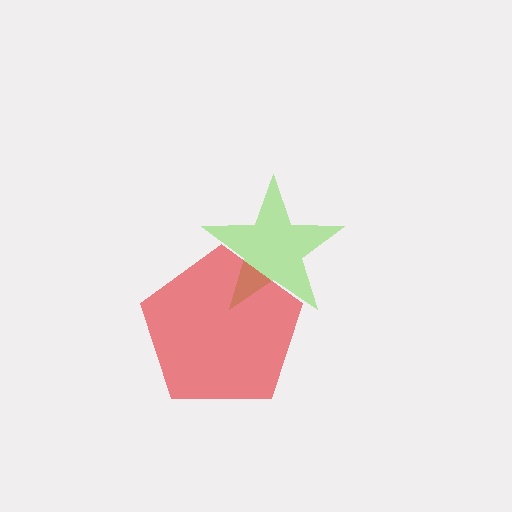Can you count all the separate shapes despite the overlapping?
Yes, there are 2 separate shapes.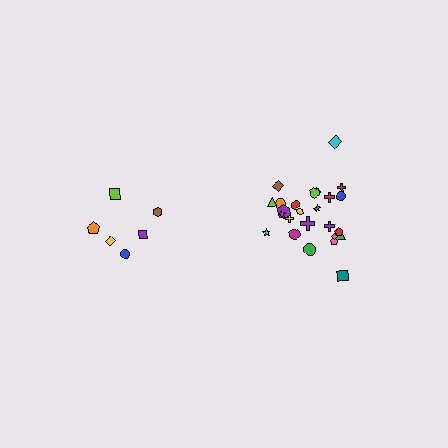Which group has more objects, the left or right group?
The right group.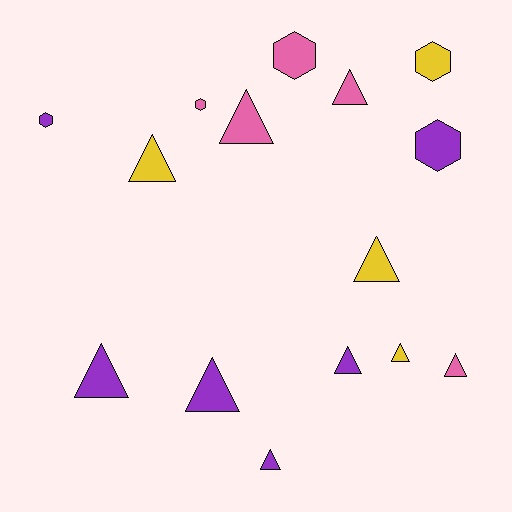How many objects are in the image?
There are 15 objects.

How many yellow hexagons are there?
There is 1 yellow hexagon.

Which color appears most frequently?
Purple, with 6 objects.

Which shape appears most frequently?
Triangle, with 10 objects.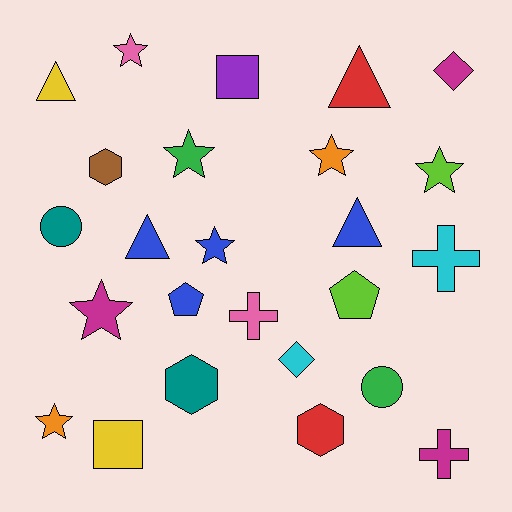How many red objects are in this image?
There are 2 red objects.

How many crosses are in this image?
There are 3 crosses.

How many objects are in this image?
There are 25 objects.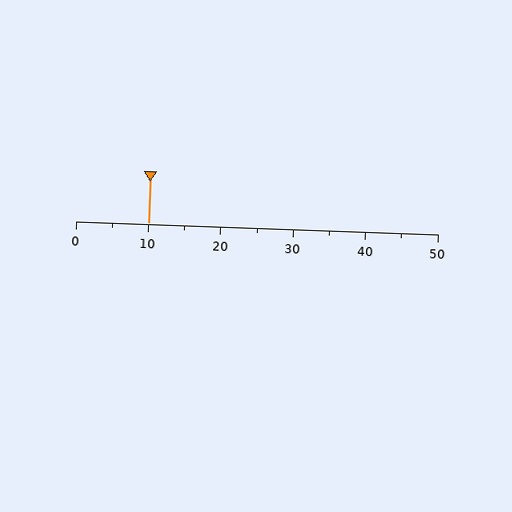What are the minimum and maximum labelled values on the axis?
The axis runs from 0 to 50.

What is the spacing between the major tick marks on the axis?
The major ticks are spaced 10 apart.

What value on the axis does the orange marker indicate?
The marker indicates approximately 10.